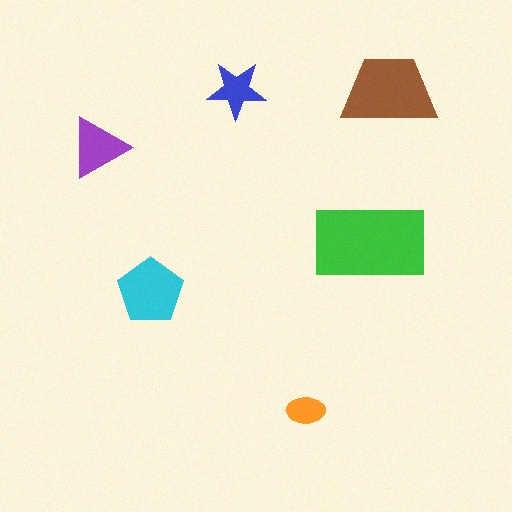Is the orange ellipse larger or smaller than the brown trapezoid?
Smaller.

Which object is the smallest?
The orange ellipse.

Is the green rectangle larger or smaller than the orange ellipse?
Larger.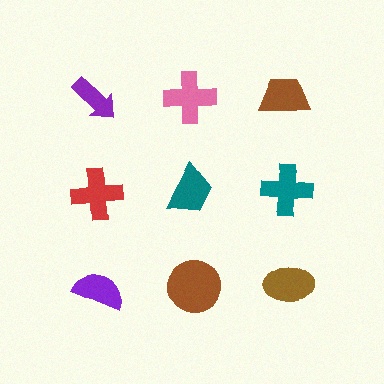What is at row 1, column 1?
A purple arrow.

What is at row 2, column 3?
A teal cross.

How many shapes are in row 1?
3 shapes.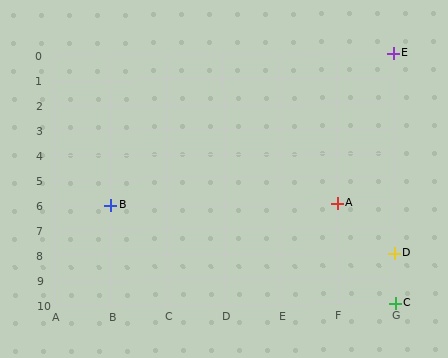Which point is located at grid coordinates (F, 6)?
Point A is at (F, 6).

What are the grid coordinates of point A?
Point A is at grid coordinates (F, 6).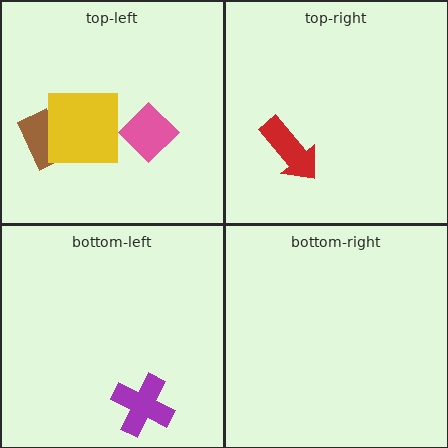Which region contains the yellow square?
The top-left region.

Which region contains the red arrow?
The top-right region.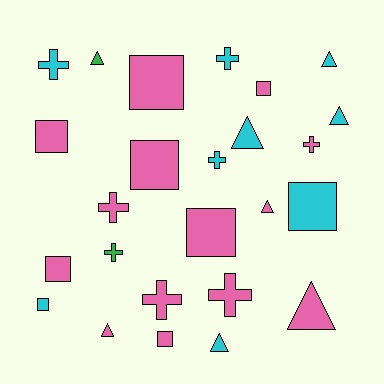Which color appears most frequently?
Pink, with 14 objects.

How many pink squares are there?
There are 7 pink squares.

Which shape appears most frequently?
Square, with 9 objects.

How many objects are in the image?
There are 25 objects.